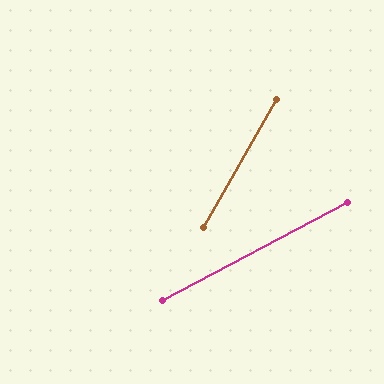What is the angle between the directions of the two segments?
Approximately 33 degrees.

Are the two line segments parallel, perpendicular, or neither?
Neither parallel nor perpendicular — they differ by about 33°.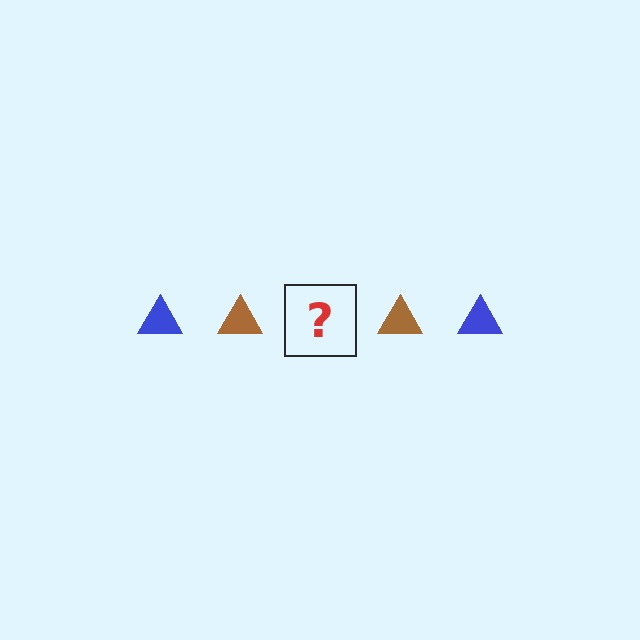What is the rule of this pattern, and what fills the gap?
The rule is that the pattern cycles through blue, brown triangles. The gap should be filled with a blue triangle.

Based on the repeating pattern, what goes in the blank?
The blank should be a blue triangle.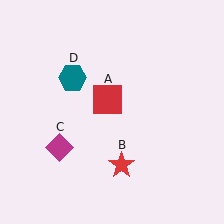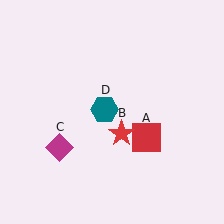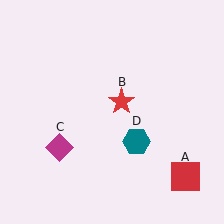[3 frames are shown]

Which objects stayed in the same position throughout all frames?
Magenta diamond (object C) remained stationary.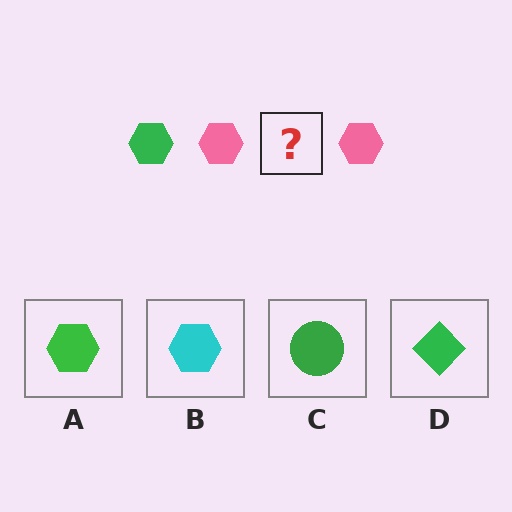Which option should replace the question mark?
Option A.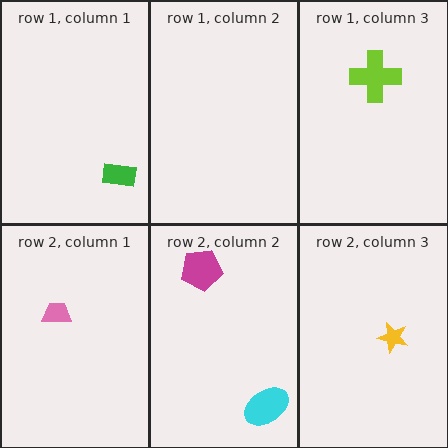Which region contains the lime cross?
The row 1, column 3 region.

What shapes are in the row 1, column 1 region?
The green rectangle.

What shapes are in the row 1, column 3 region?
The lime cross.